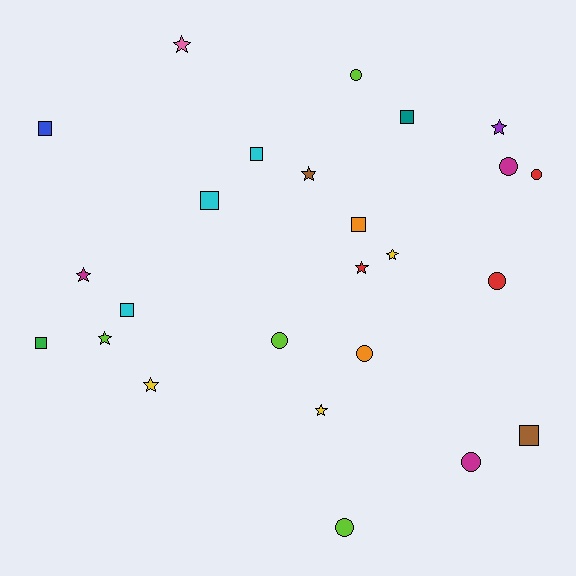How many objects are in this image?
There are 25 objects.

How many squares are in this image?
There are 8 squares.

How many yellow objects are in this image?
There are 3 yellow objects.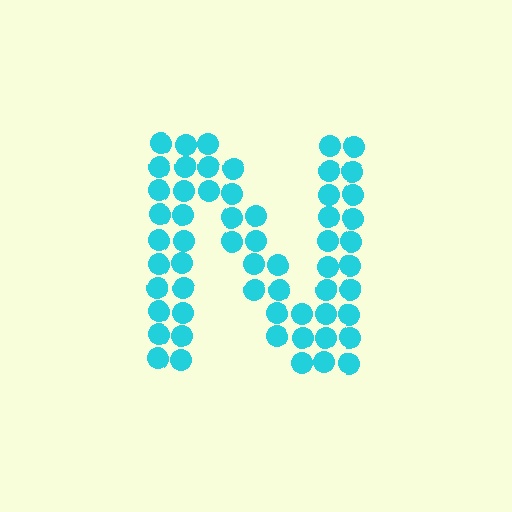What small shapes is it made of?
It is made of small circles.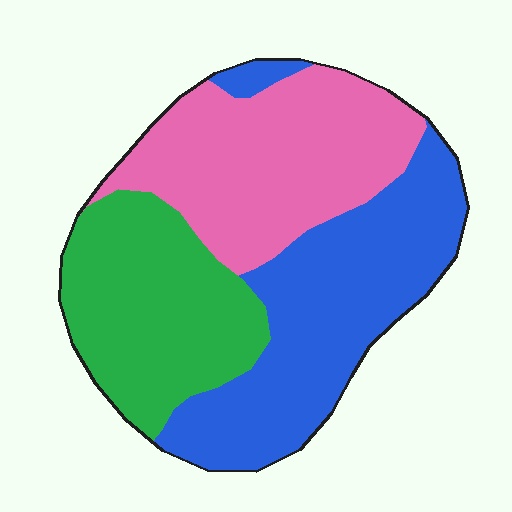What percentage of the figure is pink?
Pink covers roughly 35% of the figure.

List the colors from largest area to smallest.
From largest to smallest: blue, pink, green.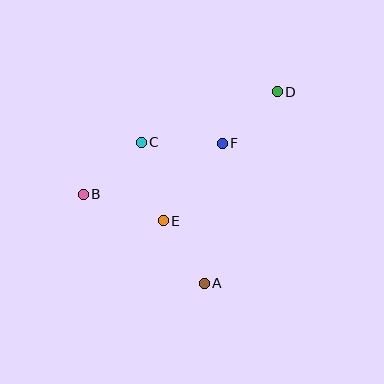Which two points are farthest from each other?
Points B and D are farthest from each other.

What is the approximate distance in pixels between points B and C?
The distance between B and C is approximately 78 pixels.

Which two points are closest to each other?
Points A and E are closest to each other.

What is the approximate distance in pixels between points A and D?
The distance between A and D is approximately 205 pixels.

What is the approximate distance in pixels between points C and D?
The distance between C and D is approximately 145 pixels.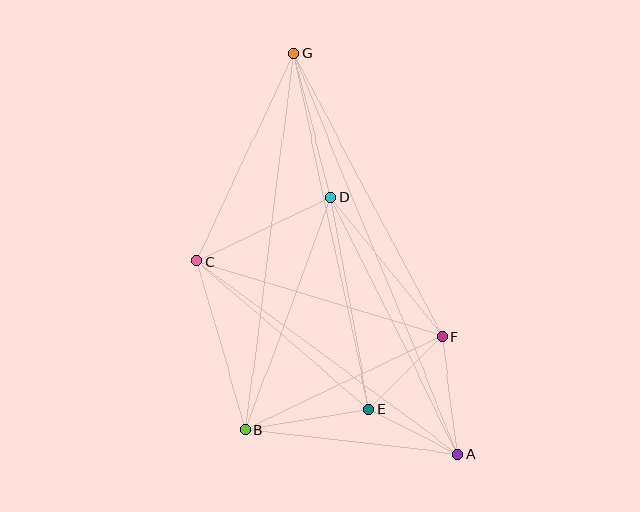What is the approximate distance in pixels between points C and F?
The distance between C and F is approximately 257 pixels.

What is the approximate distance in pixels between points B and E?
The distance between B and E is approximately 125 pixels.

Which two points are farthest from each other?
Points A and G are farthest from each other.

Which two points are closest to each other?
Points A and E are closest to each other.